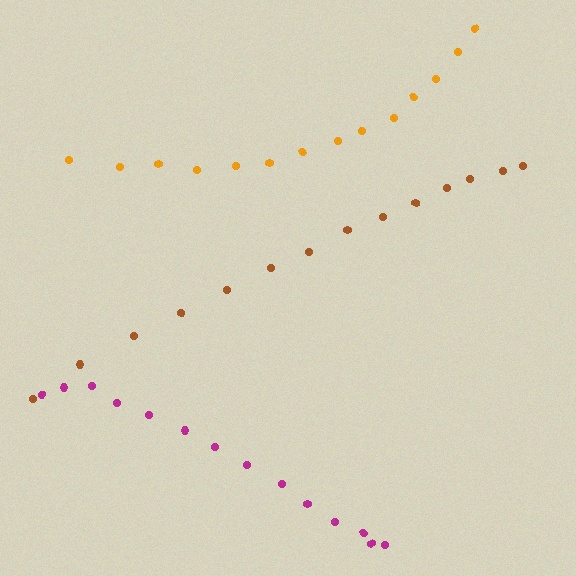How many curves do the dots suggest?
There are 3 distinct paths.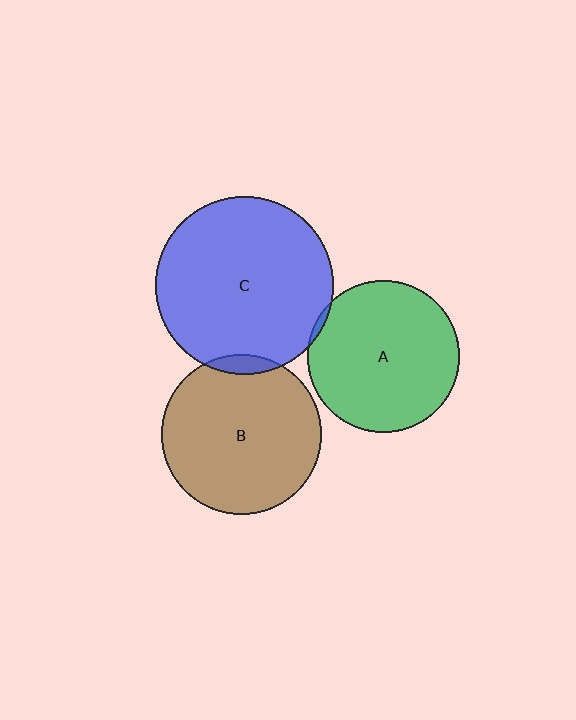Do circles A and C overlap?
Yes.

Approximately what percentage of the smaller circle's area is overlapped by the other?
Approximately 5%.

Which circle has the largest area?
Circle C (blue).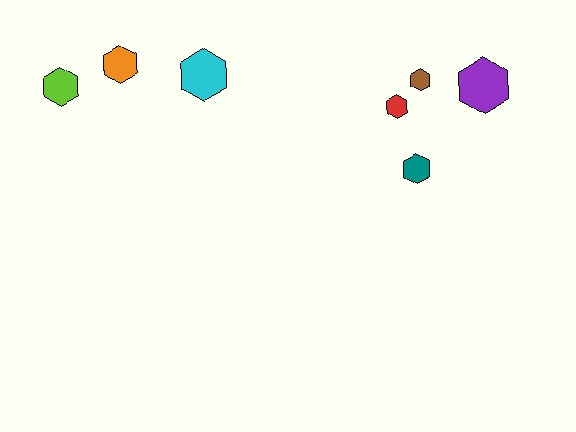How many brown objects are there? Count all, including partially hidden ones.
There is 1 brown object.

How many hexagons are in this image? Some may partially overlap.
There are 7 hexagons.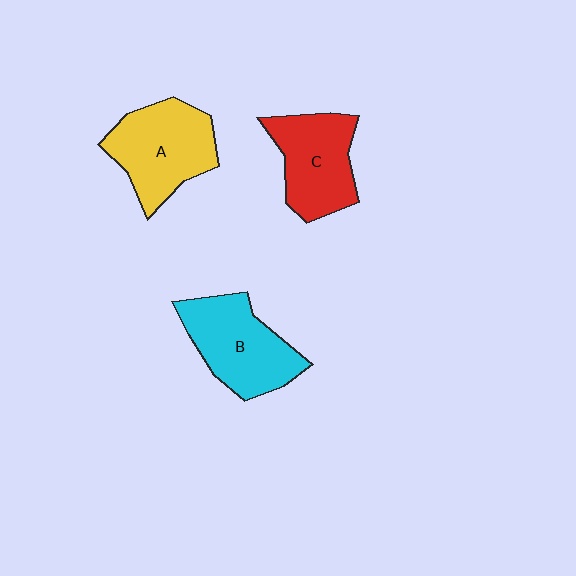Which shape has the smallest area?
Shape C (red).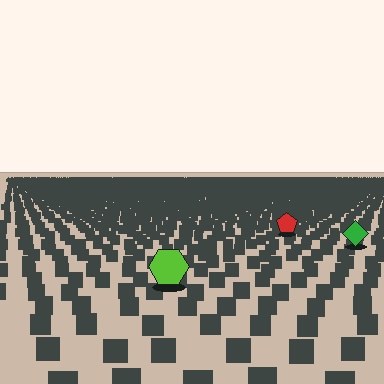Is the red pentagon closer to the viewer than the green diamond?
No. The green diamond is closer — you can tell from the texture gradient: the ground texture is coarser near it.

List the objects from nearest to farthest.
From nearest to farthest: the lime hexagon, the green diamond, the red pentagon.